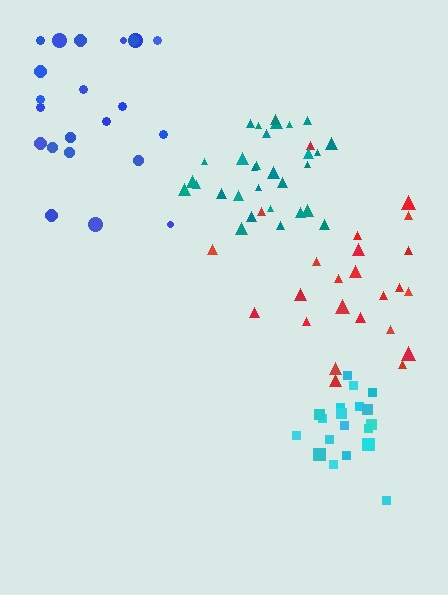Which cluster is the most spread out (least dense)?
Blue.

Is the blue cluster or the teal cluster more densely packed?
Teal.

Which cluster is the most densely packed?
Cyan.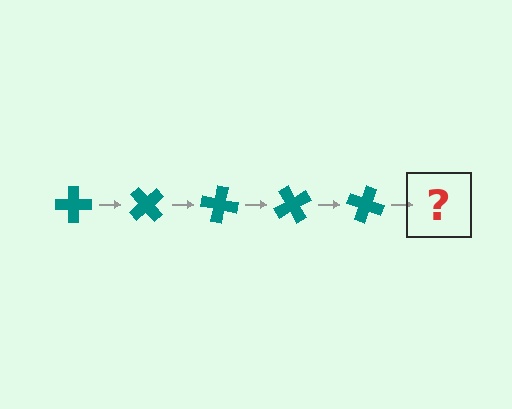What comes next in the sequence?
The next element should be a teal cross rotated 250 degrees.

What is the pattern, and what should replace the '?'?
The pattern is that the cross rotates 50 degrees each step. The '?' should be a teal cross rotated 250 degrees.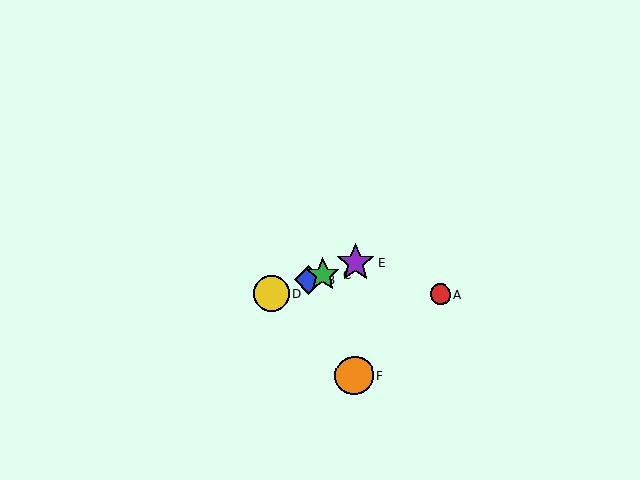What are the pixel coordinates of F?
Object F is at (355, 376).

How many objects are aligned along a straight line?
4 objects (B, C, D, E) are aligned along a straight line.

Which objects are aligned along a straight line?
Objects B, C, D, E are aligned along a straight line.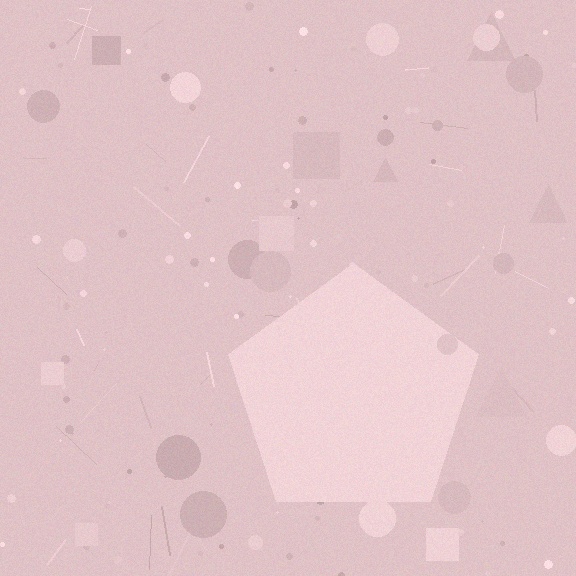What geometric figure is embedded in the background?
A pentagon is embedded in the background.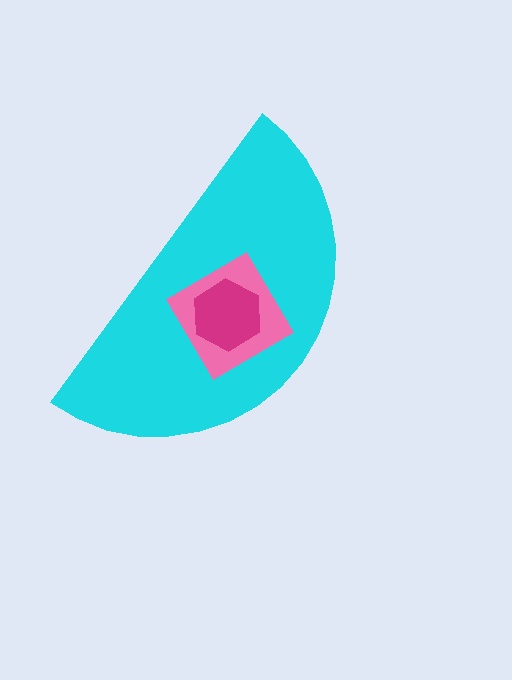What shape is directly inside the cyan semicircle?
The pink diamond.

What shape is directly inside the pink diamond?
The magenta hexagon.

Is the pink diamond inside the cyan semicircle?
Yes.